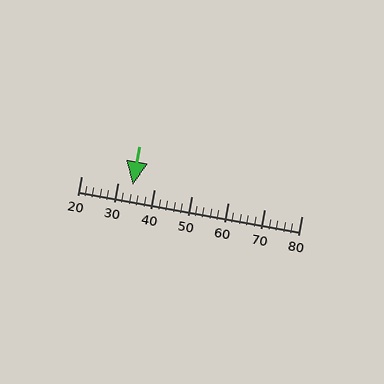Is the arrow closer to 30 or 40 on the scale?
The arrow is closer to 30.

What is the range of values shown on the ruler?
The ruler shows values from 20 to 80.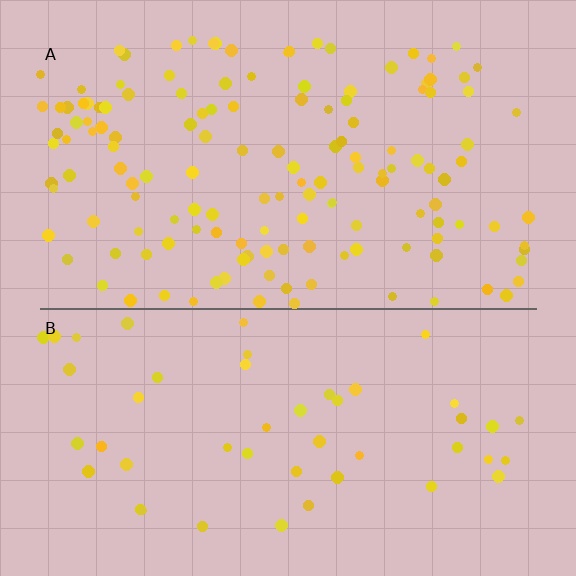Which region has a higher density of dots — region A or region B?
A (the top).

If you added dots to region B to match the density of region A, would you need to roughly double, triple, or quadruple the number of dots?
Approximately triple.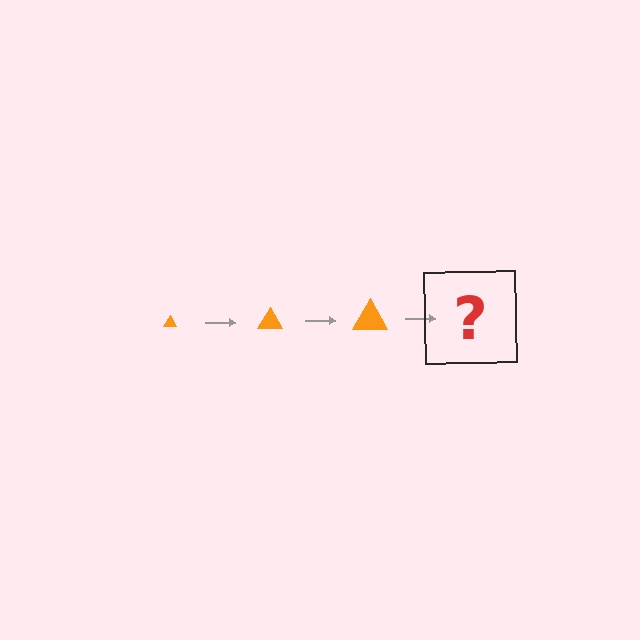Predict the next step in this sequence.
The next step is an orange triangle, larger than the previous one.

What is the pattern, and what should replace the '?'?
The pattern is that the triangle gets progressively larger each step. The '?' should be an orange triangle, larger than the previous one.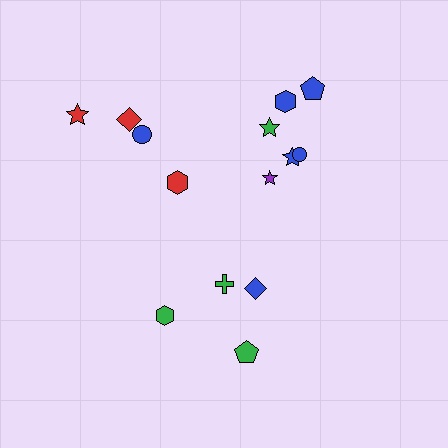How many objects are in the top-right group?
There are 6 objects.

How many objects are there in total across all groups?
There are 14 objects.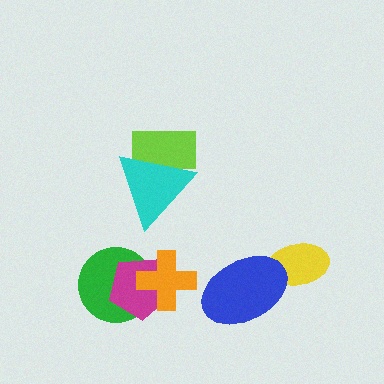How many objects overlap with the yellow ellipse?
1 object overlaps with the yellow ellipse.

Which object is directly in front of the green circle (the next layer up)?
The magenta pentagon is directly in front of the green circle.